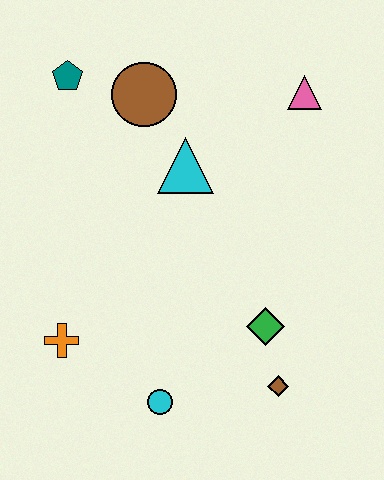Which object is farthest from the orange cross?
The pink triangle is farthest from the orange cross.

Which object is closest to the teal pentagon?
The brown circle is closest to the teal pentagon.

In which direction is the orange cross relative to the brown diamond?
The orange cross is to the left of the brown diamond.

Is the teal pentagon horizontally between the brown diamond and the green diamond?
No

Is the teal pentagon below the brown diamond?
No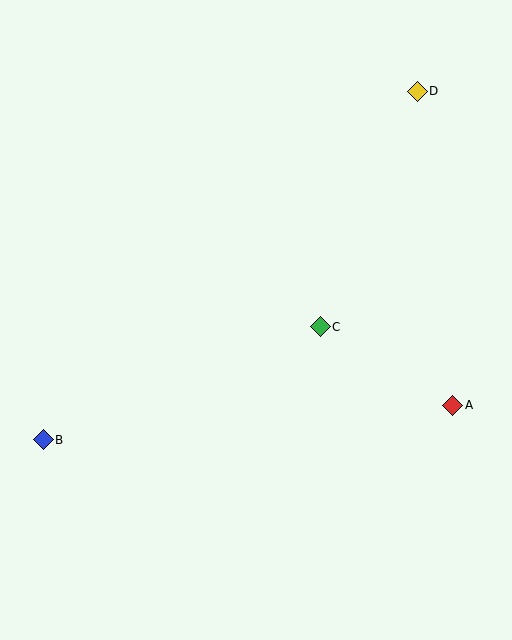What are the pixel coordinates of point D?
Point D is at (417, 91).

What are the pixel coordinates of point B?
Point B is at (43, 440).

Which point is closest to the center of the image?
Point C at (320, 327) is closest to the center.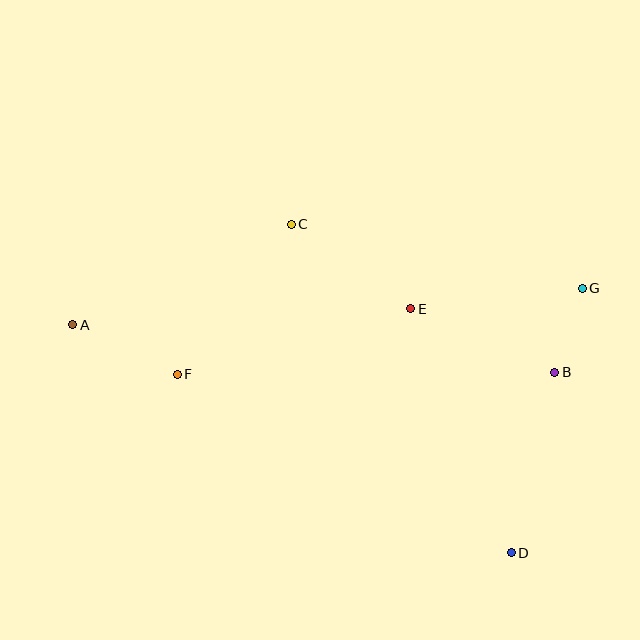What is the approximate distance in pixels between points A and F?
The distance between A and F is approximately 115 pixels.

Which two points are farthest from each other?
Points A and G are farthest from each other.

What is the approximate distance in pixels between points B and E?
The distance between B and E is approximately 158 pixels.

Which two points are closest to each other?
Points B and G are closest to each other.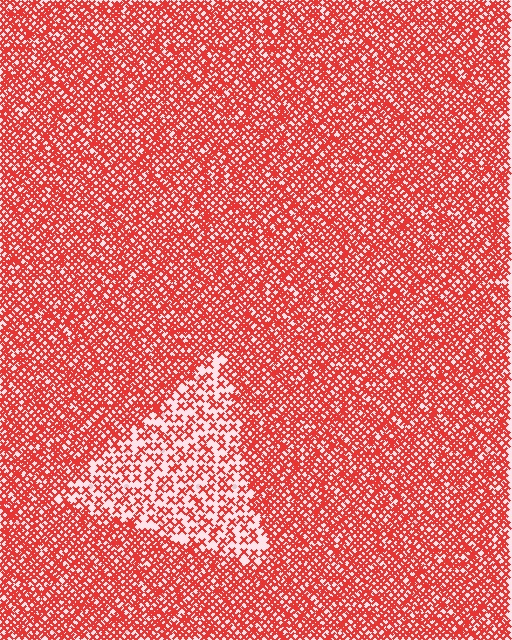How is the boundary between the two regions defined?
The boundary is defined by a change in element density (approximately 2.2x ratio). All elements are the same color, size, and shape.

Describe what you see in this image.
The image contains small red elements arranged at two different densities. A triangle-shaped region is visible where the elements are less densely packed than the surrounding area.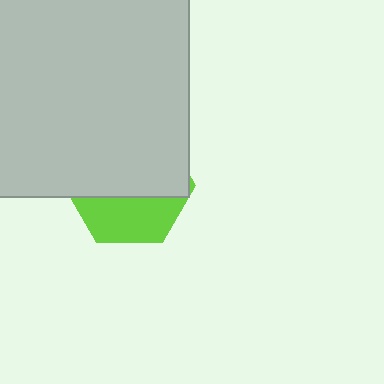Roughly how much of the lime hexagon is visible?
A small part of it is visible (roughly 38%).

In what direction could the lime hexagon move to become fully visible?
The lime hexagon could move down. That would shift it out from behind the light gray rectangle entirely.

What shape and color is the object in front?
The object in front is a light gray rectangle.